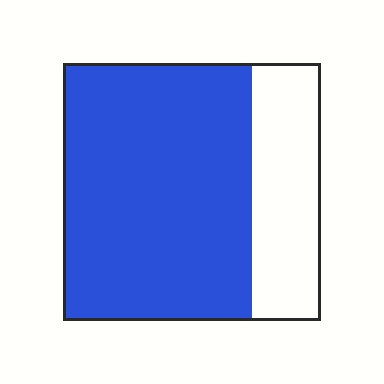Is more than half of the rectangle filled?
Yes.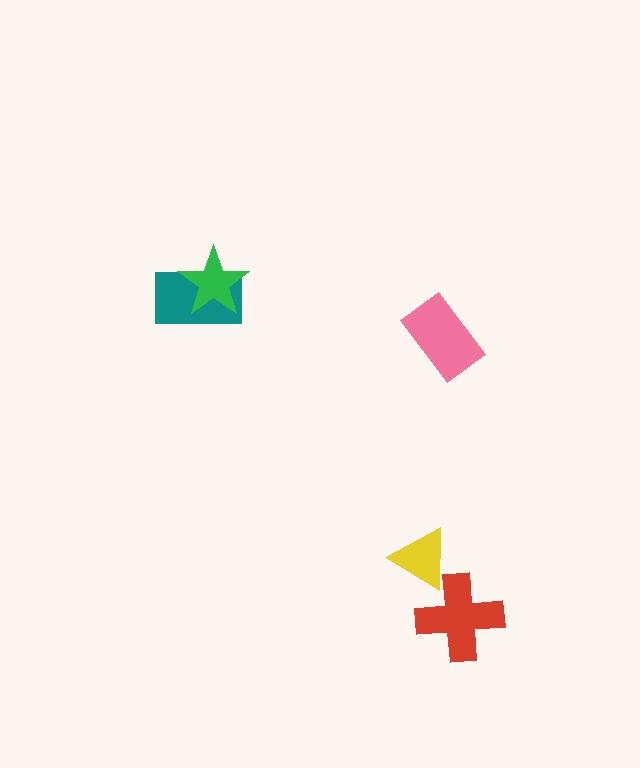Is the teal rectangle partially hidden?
Yes, it is partially covered by another shape.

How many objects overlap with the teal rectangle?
1 object overlaps with the teal rectangle.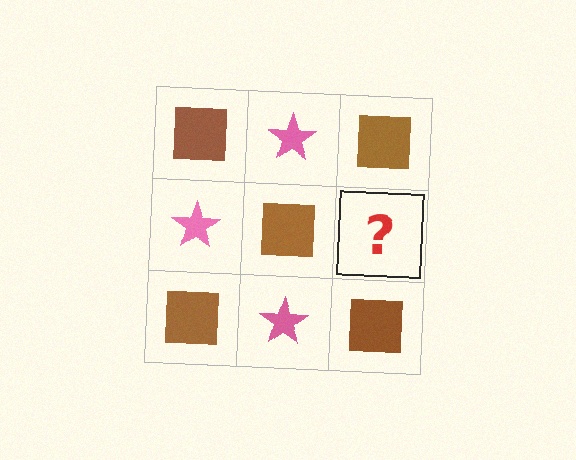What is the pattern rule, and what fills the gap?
The rule is that it alternates brown square and pink star in a checkerboard pattern. The gap should be filled with a pink star.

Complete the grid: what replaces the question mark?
The question mark should be replaced with a pink star.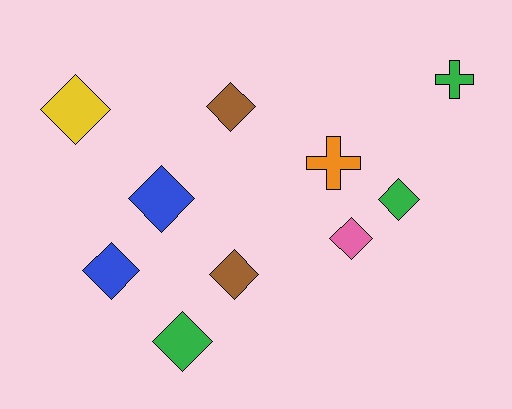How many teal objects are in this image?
There are no teal objects.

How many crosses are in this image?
There are 2 crosses.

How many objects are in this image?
There are 10 objects.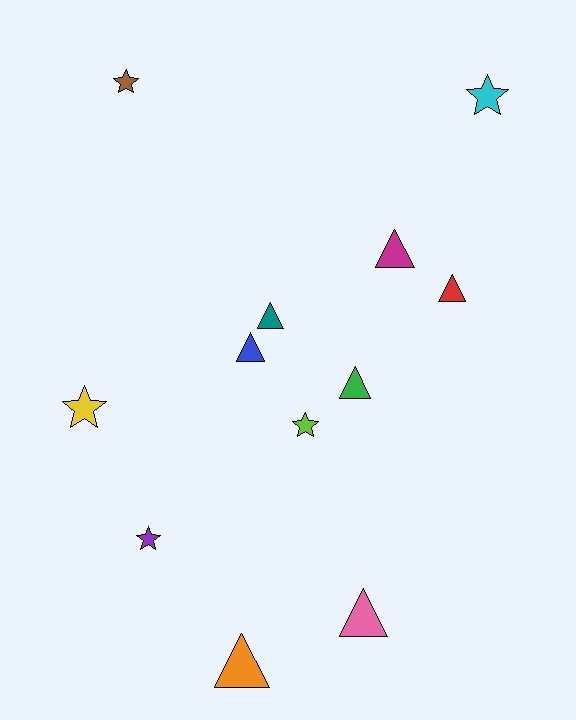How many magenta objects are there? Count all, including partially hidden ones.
There is 1 magenta object.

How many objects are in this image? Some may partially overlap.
There are 12 objects.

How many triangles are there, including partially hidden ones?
There are 7 triangles.